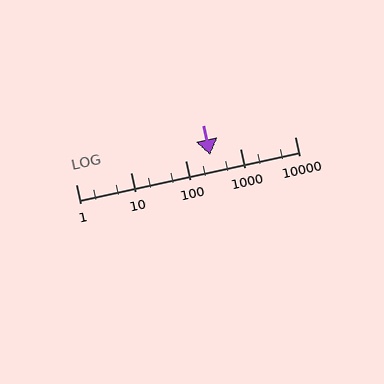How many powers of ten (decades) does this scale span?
The scale spans 4 decades, from 1 to 10000.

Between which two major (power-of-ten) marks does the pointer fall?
The pointer is between 100 and 1000.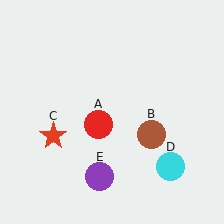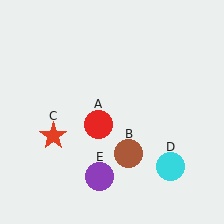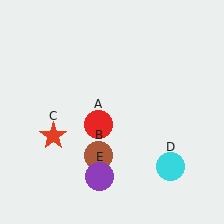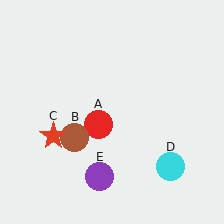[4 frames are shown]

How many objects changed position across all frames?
1 object changed position: brown circle (object B).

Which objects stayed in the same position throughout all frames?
Red circle (object A) and red star (object C) and cyan circle (object D) and purple circle (object E) remained stationary.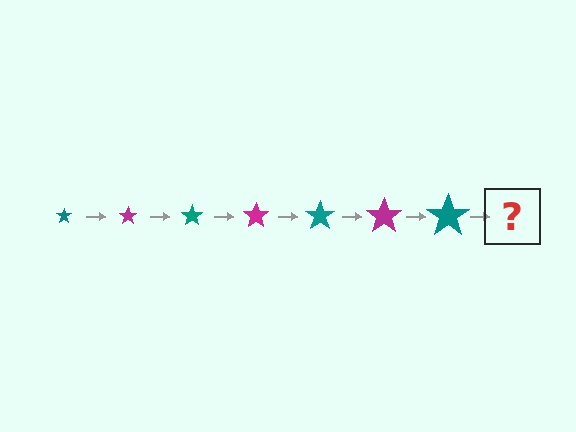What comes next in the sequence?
The next element should be a magenta star, larger than the previous one.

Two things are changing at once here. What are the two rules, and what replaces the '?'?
The two rules are that the star grows larger each step and the color cycles through teal and magenta. The '?' should be a magenta star, larger than the previous one.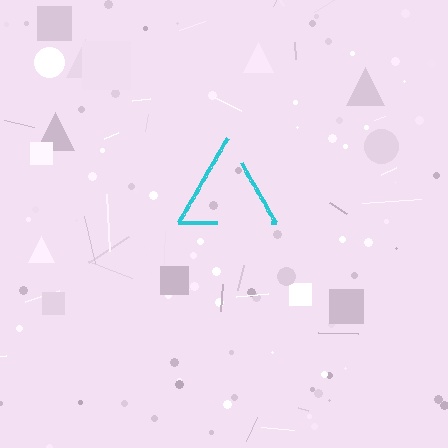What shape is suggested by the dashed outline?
The dashed outline suggests a triangle.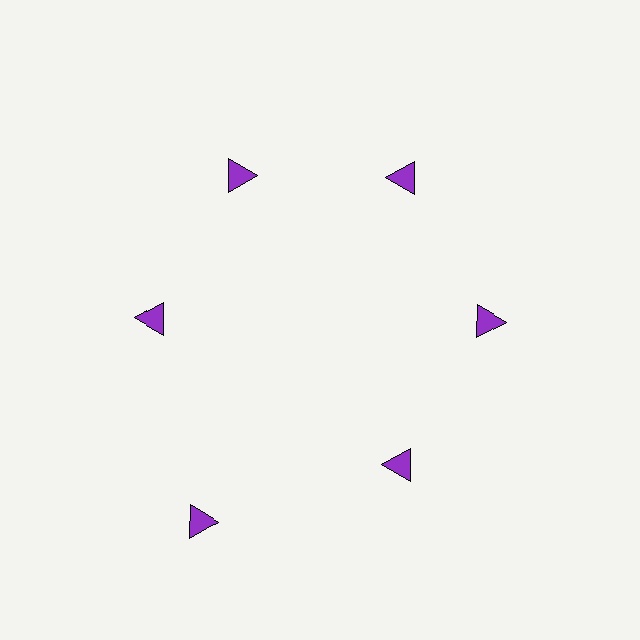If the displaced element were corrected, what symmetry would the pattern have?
It would have 6-fold rotational symmetry — the pattern would map onto itself every 60 degrees.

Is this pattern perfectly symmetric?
No. The 6 purple triangles are arranged in a ring, but one element near the 7 o'clock position is pushed outward from the center, breaking the 6-fold rotational symmetry.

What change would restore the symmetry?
The symmetry would be restored by moving it inward, back onto the ring so that all 6 triangles sit at equal angles and equal distance from the center.